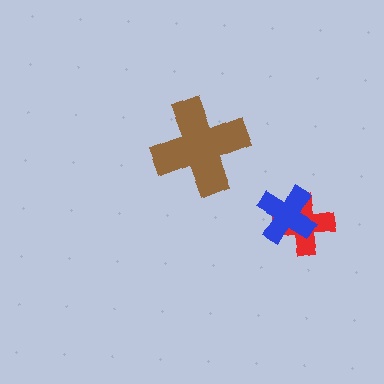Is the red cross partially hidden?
Yes, it is partially covered by another shape.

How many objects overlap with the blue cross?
1 object overlaps with the blue cross.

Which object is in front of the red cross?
The blue cross is in front of the red cross.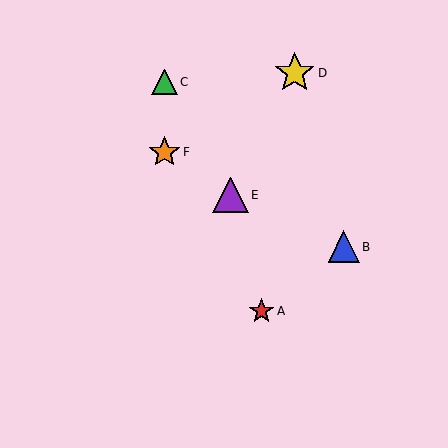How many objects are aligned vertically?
2 objects (C, F) are aligned vertically.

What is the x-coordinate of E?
Object E is at x≈230.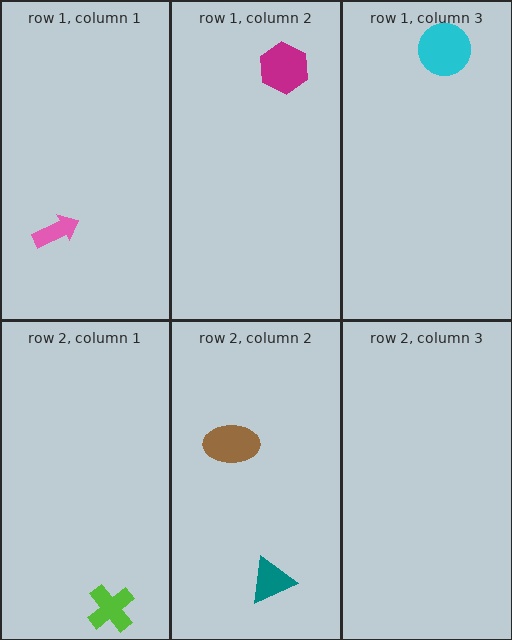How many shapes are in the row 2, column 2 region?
2.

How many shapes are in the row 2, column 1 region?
1.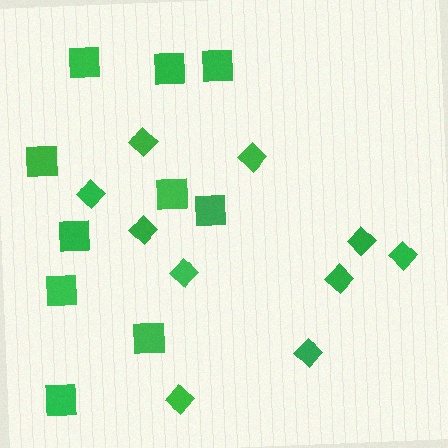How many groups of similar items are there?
There are 2 groups: one group of squares (10) and one group of diamonds (10).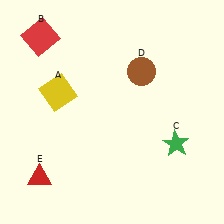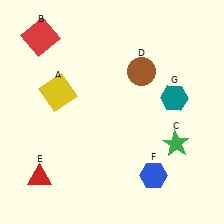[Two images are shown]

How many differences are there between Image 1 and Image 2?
There are 2 differences between the two images.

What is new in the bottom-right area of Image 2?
A blue hexagon (F) was added in the bottom-right area of Image 2.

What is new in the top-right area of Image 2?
A teal hexagon (G) was added in the top-right area of Image 2.